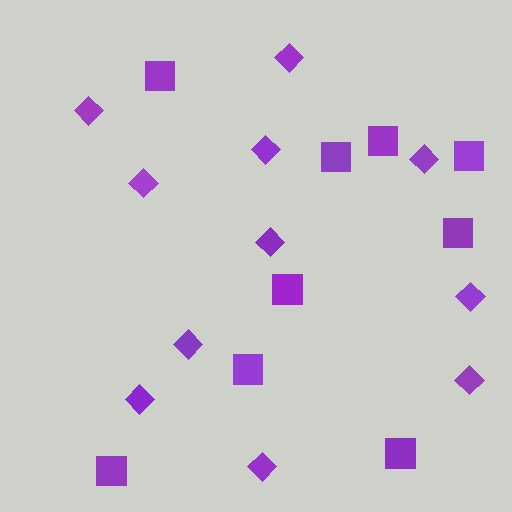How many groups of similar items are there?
There are 2 groups: one group of diamonds (11) and one group of squares (9).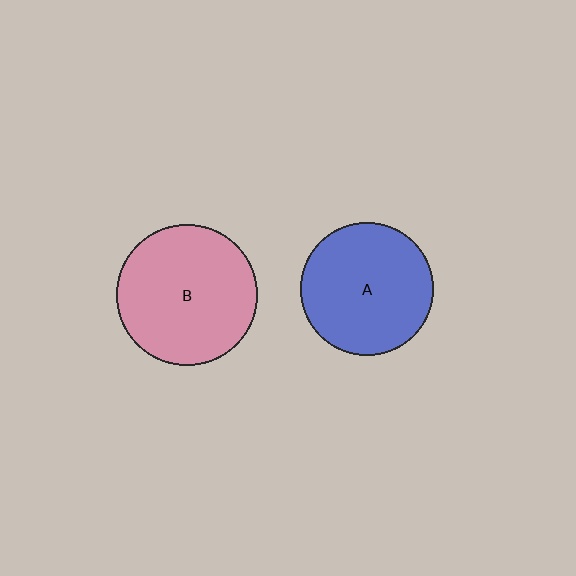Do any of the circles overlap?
No, none of the circles overlap.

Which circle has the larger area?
Circle B (pink).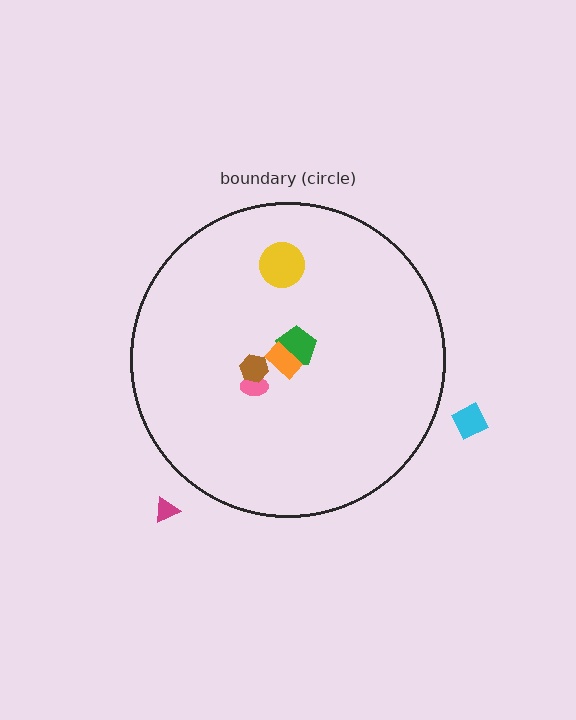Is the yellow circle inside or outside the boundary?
Inside.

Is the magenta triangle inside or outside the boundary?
Outside.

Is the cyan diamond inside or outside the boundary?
Outside.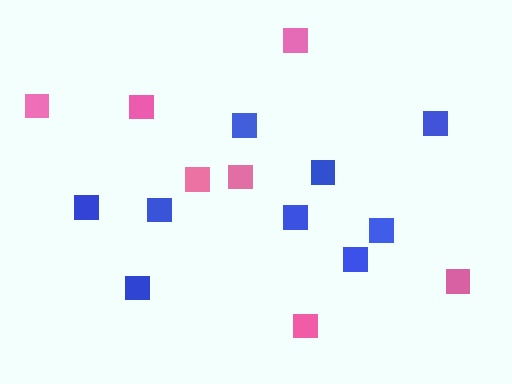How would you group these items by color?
There are 2 groups: one group of blue squares (9) and one group of pink squares (7).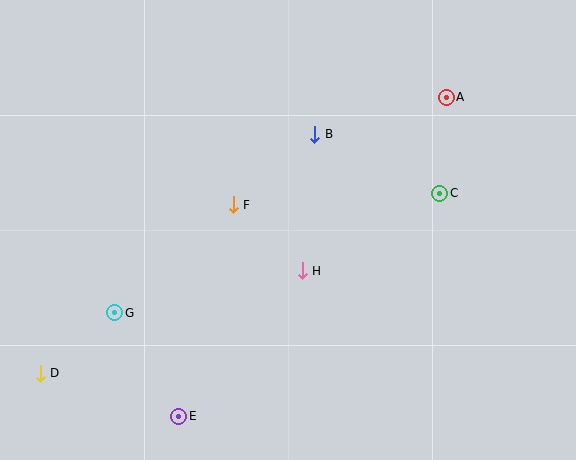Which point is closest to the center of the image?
Point H at (302, 271) is closest to the center.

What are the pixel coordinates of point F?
Point F is at (233, 205).